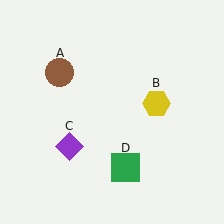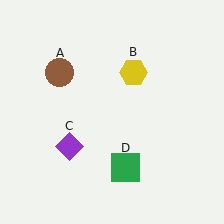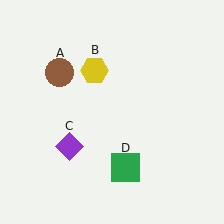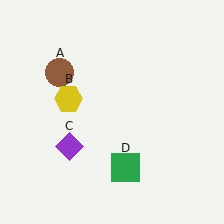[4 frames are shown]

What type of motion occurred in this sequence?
The yellow hexagon (object B) rotated counterclockwise around the center of the scene.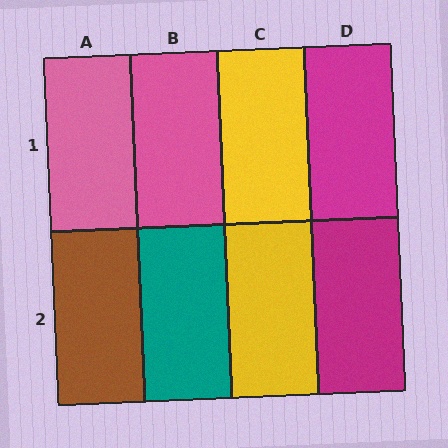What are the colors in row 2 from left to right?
Brown, teal, yellow, magenta.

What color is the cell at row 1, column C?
Yellow.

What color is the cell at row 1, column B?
Pink.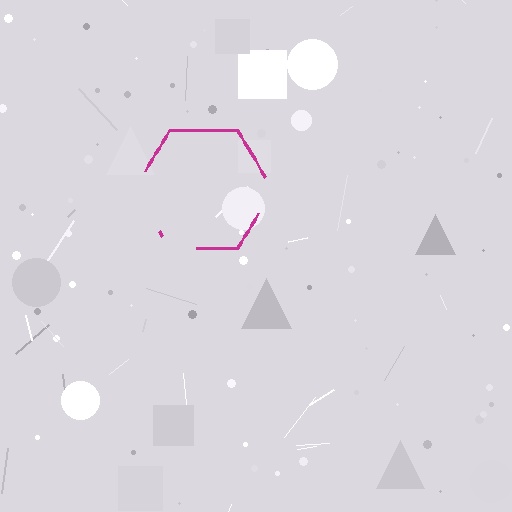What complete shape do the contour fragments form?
The contour fragments form a hexagon.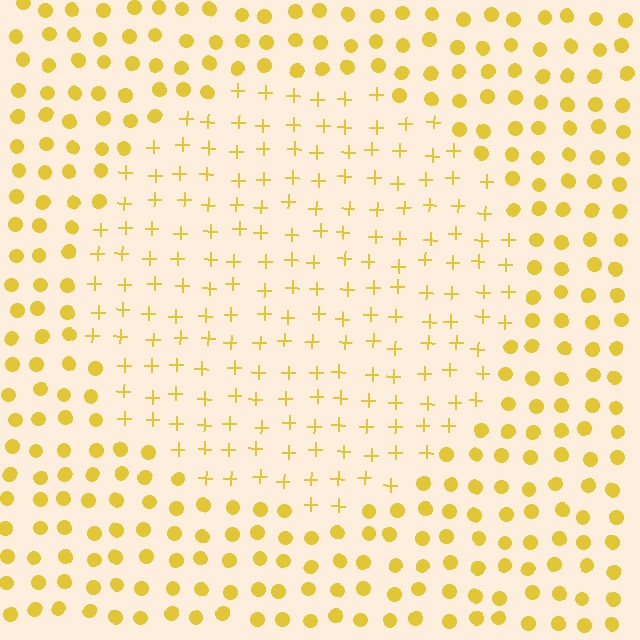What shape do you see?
I see a circle.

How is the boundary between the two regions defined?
The boundary is defined by a change in element shape: plus signs inside vs. circles outside. All elements share the same color and spacing.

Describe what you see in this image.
The image is filled with small yellow elements arranged in a uniform grid. A circle-shaped region contains plus signs, while the surrounding area contains circles. The boundary is defined purely by the change in element shape.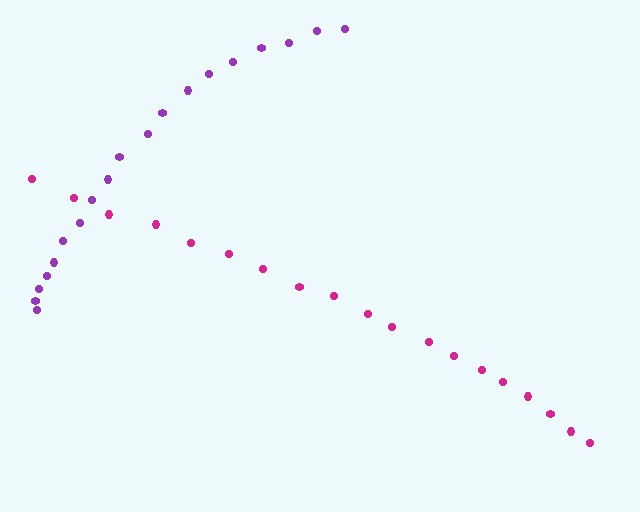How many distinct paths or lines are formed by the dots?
There are 2 distinct paths.